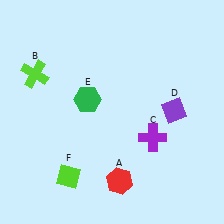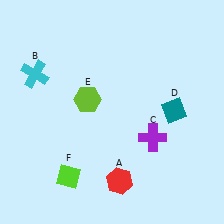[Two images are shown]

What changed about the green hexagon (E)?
In Image 1, E is green. In Image 2, it changed to lime.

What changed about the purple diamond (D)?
In Image 1, D is purple. In Image 2, it changed to teal.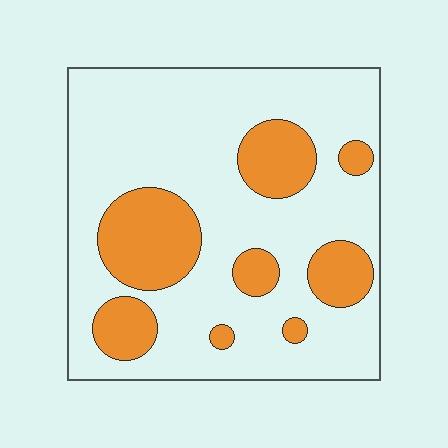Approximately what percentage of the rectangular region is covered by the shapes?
Approximately 25%.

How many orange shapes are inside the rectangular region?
8.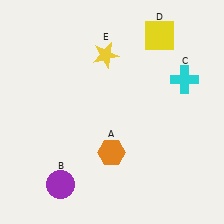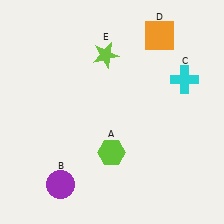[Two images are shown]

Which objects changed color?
A changed from orange to lime. D changed from yellow to orange. E changed from yellow to lime.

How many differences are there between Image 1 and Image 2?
There are 3 differences between the two images.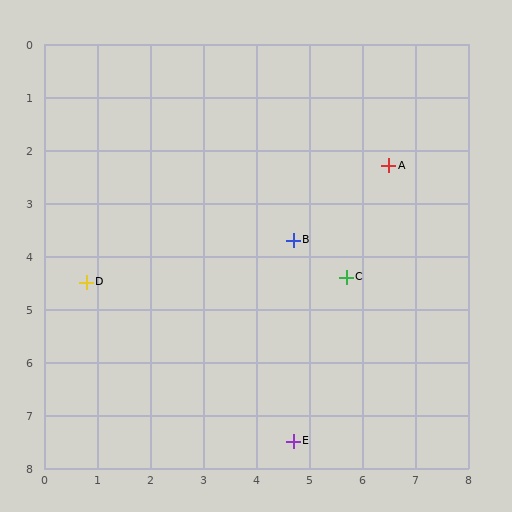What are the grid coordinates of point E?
Point E is at approximately (4.7, 7.5).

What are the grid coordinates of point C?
Point C is at approximately (5.7, 4.4).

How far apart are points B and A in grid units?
Points B and A are about 2.3 grid units apart.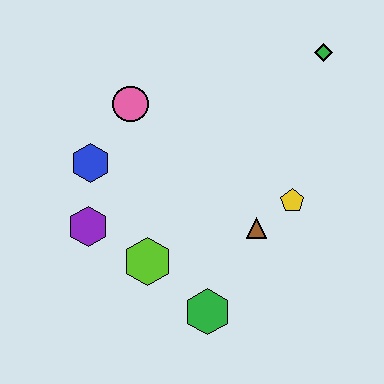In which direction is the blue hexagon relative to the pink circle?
The blue hexagon is below the pink circle.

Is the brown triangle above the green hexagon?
Yes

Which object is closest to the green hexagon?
The lime hexagon is closest to the green hexagon.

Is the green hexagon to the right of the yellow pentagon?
No